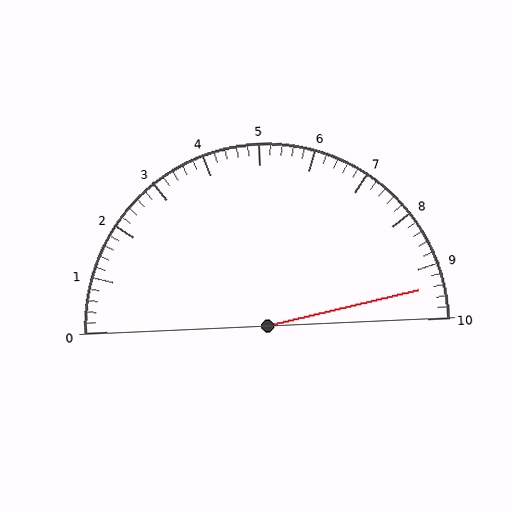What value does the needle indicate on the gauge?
The needle indicates approximately 9.4.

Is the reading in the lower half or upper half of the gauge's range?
The reading is in the upper half of the range (0 to 10).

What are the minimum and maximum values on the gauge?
The gauge ranges from 0 to 10.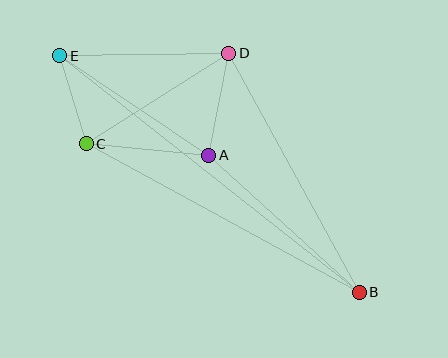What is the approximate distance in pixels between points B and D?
The distance between B and D is approximately 272 pixels.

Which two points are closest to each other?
Points C and E are closest to each other.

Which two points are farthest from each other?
Points B and E are farthest from each other.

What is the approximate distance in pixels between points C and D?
The distance between C and D is approximately 169 pixels.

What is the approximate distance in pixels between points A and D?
The distance between A and D is approximately 104 pixels.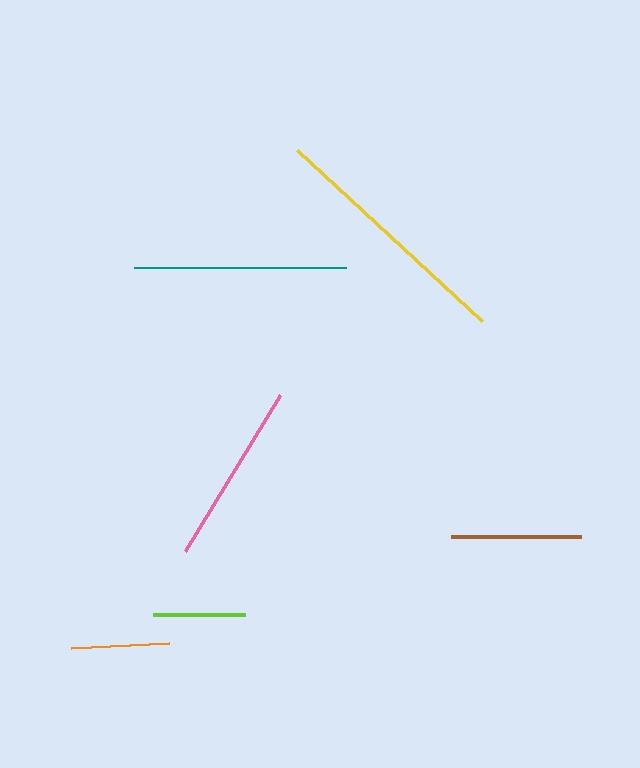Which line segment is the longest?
The yellow line is the longest at approximately 252 pixels.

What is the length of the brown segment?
The brown segment is approximately 129 pixels long.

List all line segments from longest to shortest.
From longest to shortest: yellow, teal, pink, brown, orange, lime.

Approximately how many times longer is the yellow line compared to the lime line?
The yellow line is approximately 2.7 times the length of the lime line.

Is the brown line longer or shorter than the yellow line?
The yellow line is longer than the brown line.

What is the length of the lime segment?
The lime segment is approximately 92 pixels long.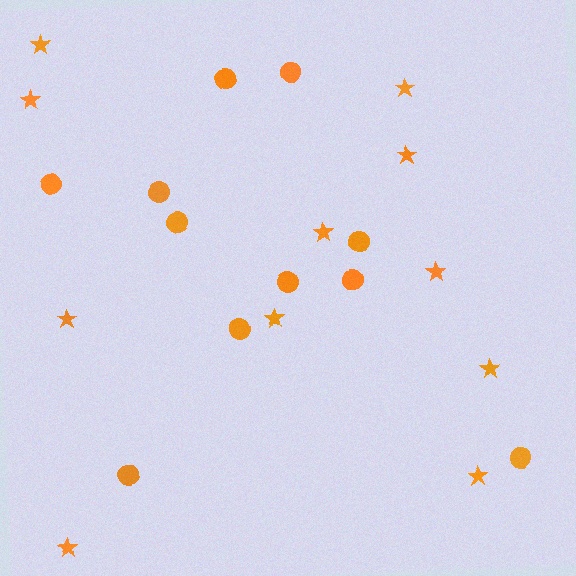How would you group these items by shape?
There are 2 groups: one group of stars (11) and one group of circles (11).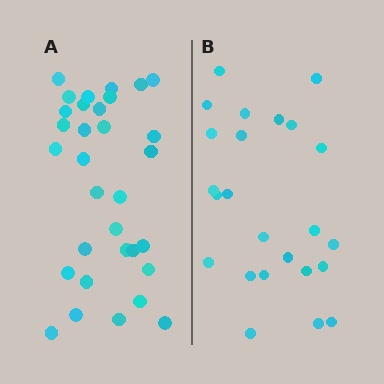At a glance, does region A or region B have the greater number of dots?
Region A (the left region) has more dots.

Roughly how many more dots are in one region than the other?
Region A has roughly 8 or so more dots than region B.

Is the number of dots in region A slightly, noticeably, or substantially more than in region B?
Region A has noticeably more, but not dramatically so. The ratio is roughly 1.3 to 1.